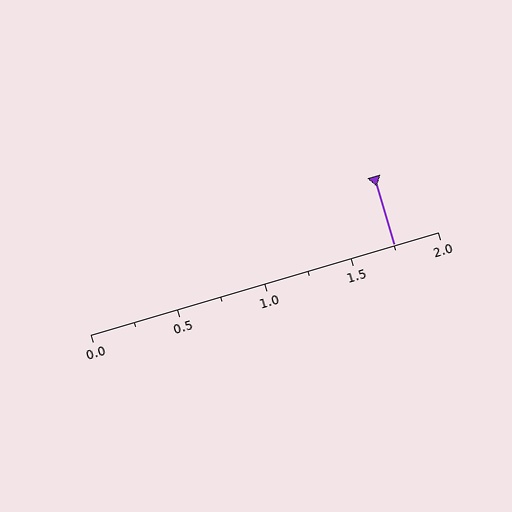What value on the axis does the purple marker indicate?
The marker indicates approximately 1.75.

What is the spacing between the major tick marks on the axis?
The major ticks are spaced 0.5 apart.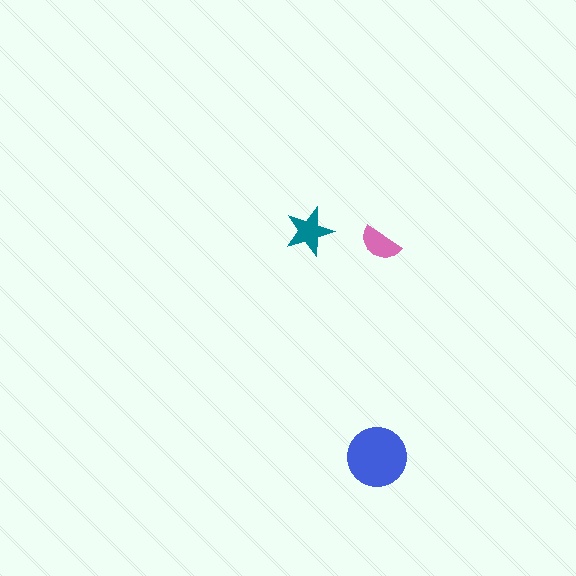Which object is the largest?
The blue circle.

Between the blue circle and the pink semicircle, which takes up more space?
The blue circle.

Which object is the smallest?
The pink semicircle.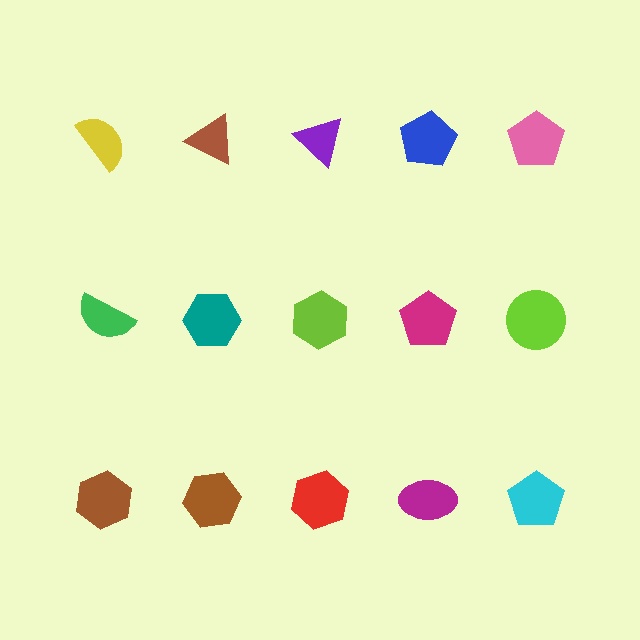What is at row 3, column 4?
A magenta ellipse.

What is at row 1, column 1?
A yellow semicircle.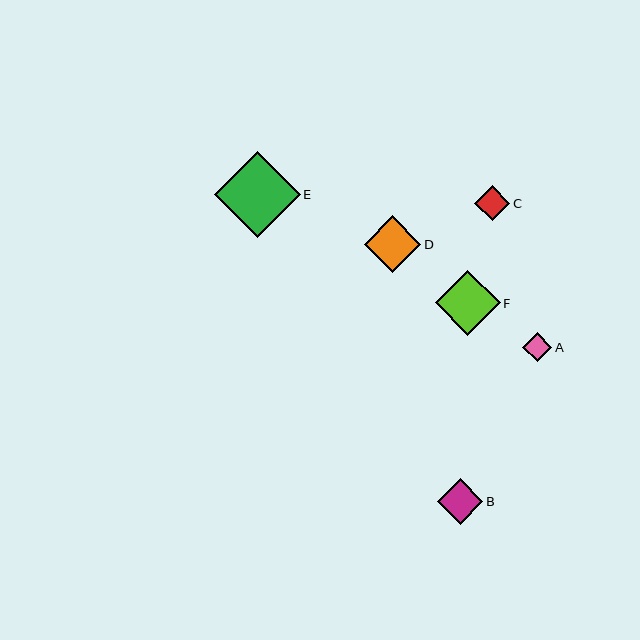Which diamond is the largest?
Diamond E is the largest with a size of approximately 86 pixels.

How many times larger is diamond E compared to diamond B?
Diamond E is approximately 1.9 times the size of diamond B.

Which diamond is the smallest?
Diamond A is the smallest with a size of approximately 29 pixels.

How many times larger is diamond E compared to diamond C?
Diamond E is approximately 2.5 times the size of diamond C.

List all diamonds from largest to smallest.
From largest to smallest: E, F, D, B, C, A.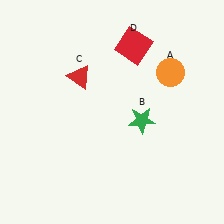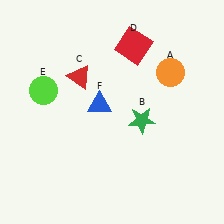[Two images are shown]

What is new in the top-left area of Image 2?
A blue triangle (F) was added in the top-left area of Image 2.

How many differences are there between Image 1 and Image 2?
There are 2 differences between the two images.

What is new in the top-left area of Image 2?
A lime circle (E) was added in the top-left area of Image 2.